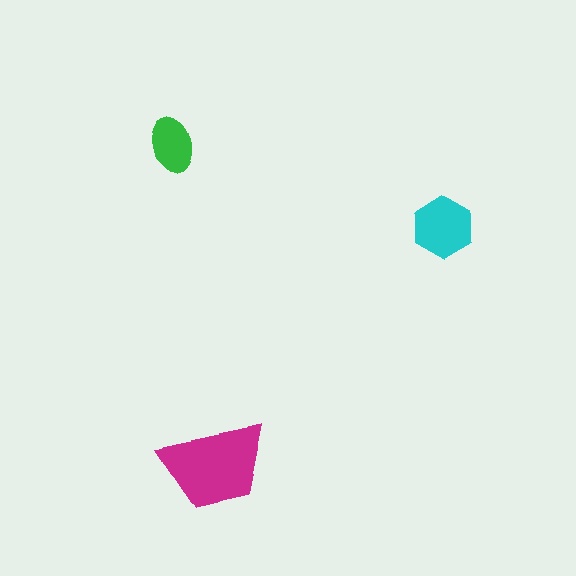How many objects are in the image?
There are 3 objects in the image.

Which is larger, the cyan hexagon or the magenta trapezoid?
The magenta trapezoid.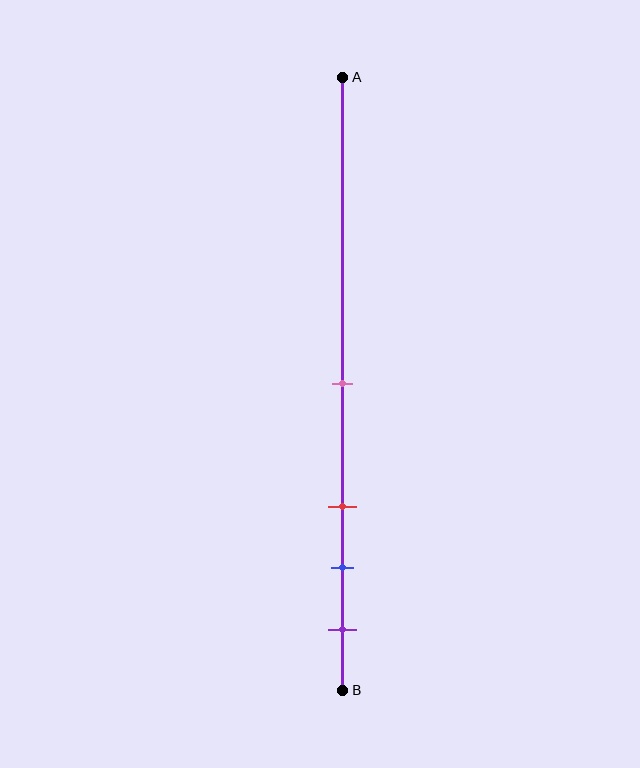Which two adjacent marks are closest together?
The blue and purple marks are the closest adjacent pair.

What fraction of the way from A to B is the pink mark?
The pink mark is approximately 50% (0.5) of the way from A to B.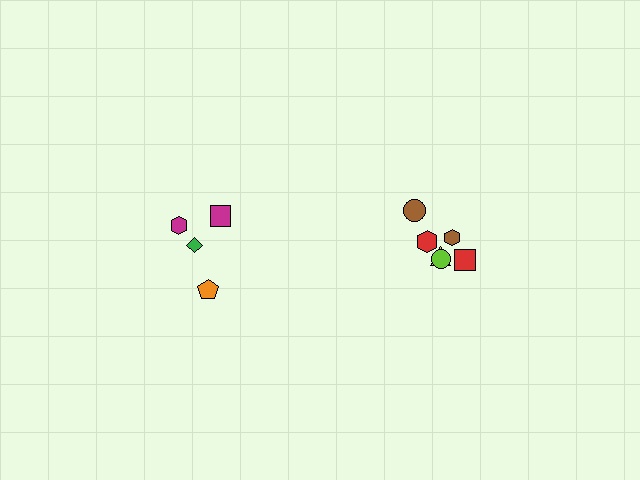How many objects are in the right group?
There are 6 objects.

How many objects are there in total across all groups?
There are 10 objects.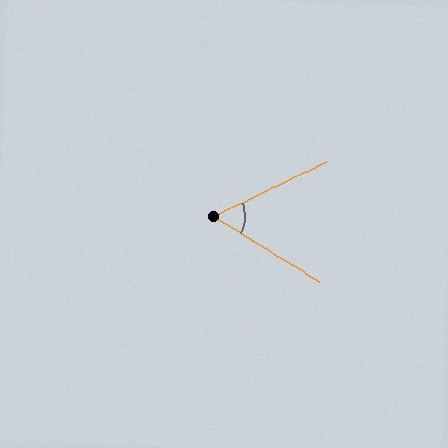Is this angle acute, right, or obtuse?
It is acute.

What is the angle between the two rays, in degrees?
Approximately 58 degrees.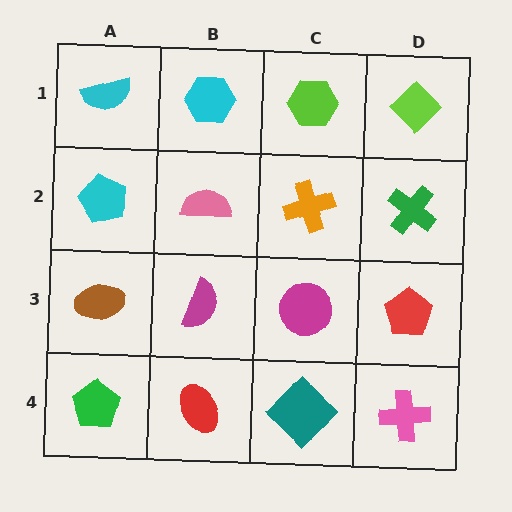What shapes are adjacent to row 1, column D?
A green cross (row 2, column D), a lime hexagon (row 1, column C).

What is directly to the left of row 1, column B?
A cyan semicircle.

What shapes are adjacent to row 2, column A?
A cyan semicircle (row 1, column A), a brown ellipse (row 3, column A), a pink semicircle (row 2, column B).